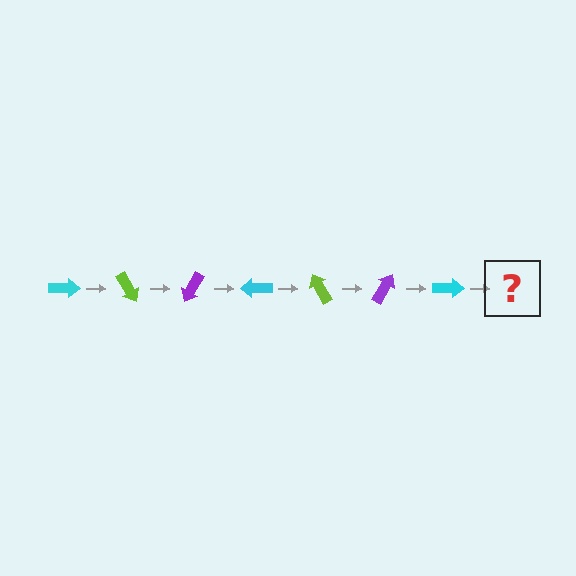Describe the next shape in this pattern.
It should be a lime arrow, rotated 420 degrees from the start.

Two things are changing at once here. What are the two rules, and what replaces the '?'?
The two rules are that it rotates 60 degrees each step and the color cycles through cyan, lime, and purple. The '?' should be a lime arrow, rotated 420 degrees from the start.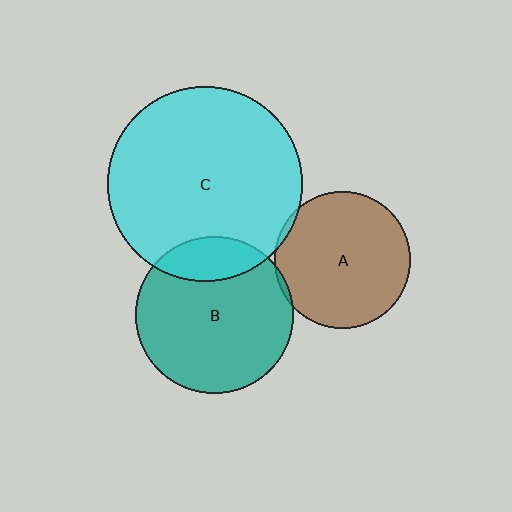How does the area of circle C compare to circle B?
Approximately 1.5 times.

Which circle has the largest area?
Circle C (cyan).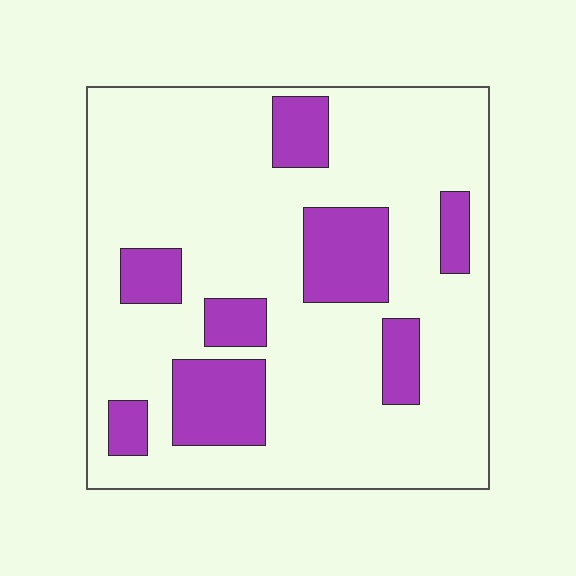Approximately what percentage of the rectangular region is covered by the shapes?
Approximately 20%.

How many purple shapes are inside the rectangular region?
8.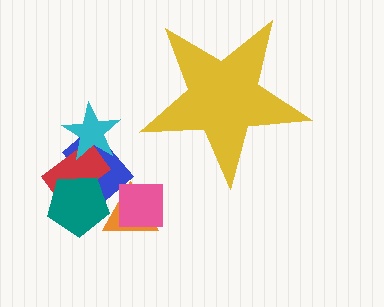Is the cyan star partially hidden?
No, the cyan star is fully visible.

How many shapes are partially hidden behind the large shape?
0 shapes are partially hidden.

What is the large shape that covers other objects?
A yellow star.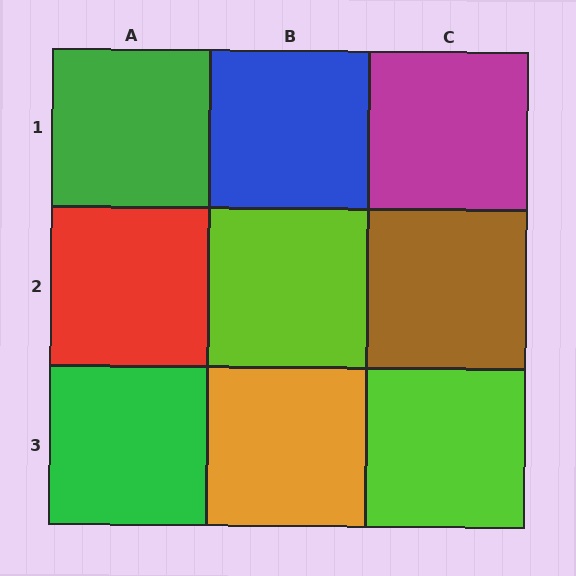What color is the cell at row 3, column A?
Green.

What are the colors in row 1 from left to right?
Green, blue, magenta.